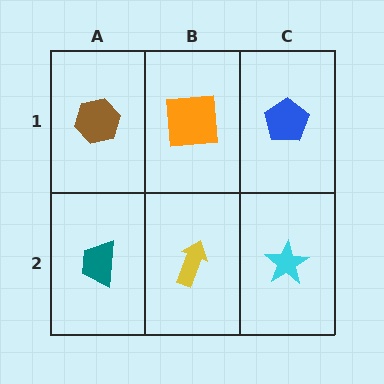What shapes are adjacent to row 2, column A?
A brown hexagon (row 1, column A), a yellow arrow (row 2, column B).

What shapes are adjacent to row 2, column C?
A blue pentagon (row 1, column C), a yellow arrow (row 2, column B).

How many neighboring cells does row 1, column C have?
2.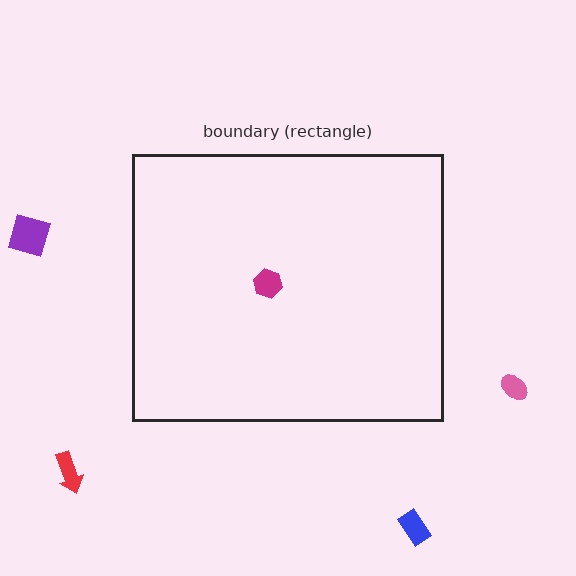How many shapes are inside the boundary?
1 inside, 4 outside.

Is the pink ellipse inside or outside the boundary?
Outside.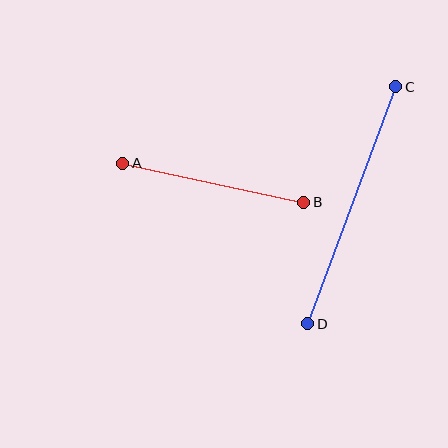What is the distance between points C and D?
The distance is approximately 253 pixels.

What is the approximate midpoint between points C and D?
The midpoint is at approximately (352, 205) pixels.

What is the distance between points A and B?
The distance is approximately 185 pixels.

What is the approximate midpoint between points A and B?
The midpoint is at approximately (213, 183) pixels.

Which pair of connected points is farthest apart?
Points C and D are farthest apart.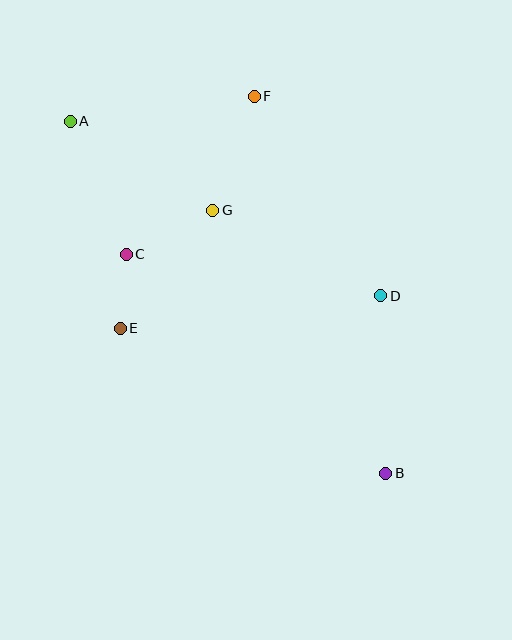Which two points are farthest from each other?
Points A and B are farthest from each other.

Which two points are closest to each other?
Points C and E are closest to each other.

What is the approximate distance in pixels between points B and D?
The distance between B and D is approximately 177 pixels.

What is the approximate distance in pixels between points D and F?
The distance between D and F is approximately 236 pixels.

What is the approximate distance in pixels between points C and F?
The distance between C and F is approximately 204 pixels.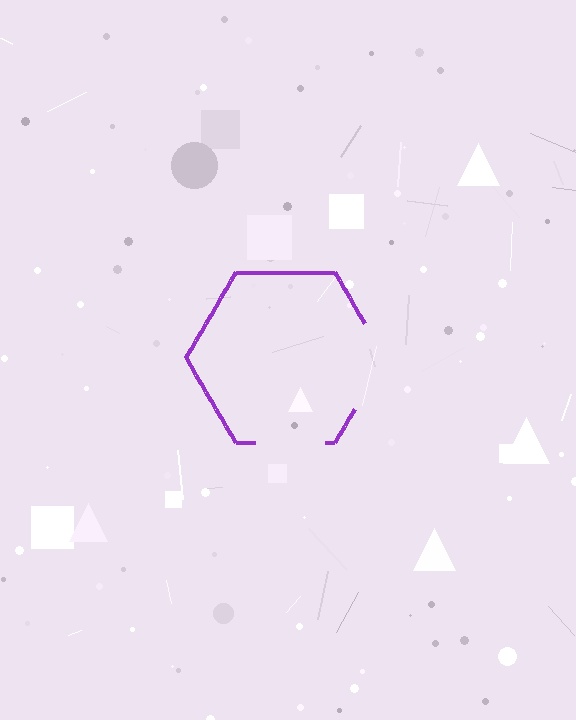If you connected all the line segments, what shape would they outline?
They would outline a hexagon.